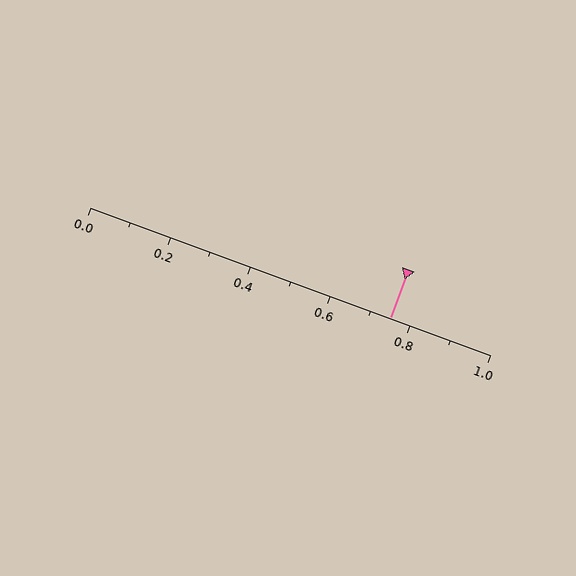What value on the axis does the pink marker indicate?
The marker indicates approximately 0.75.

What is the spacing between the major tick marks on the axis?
The major ticks are spaced 0.2 apart.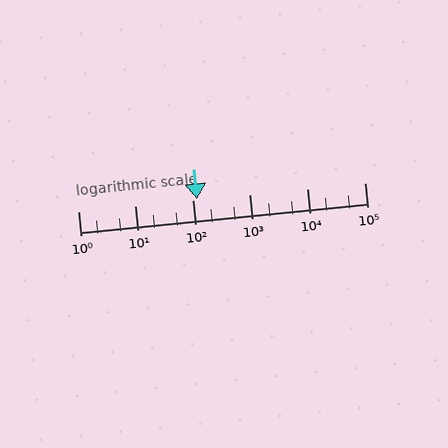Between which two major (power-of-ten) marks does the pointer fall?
The pointer is between 100 and 1000.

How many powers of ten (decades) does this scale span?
The scale spans 5 decades, from 1 to 100000.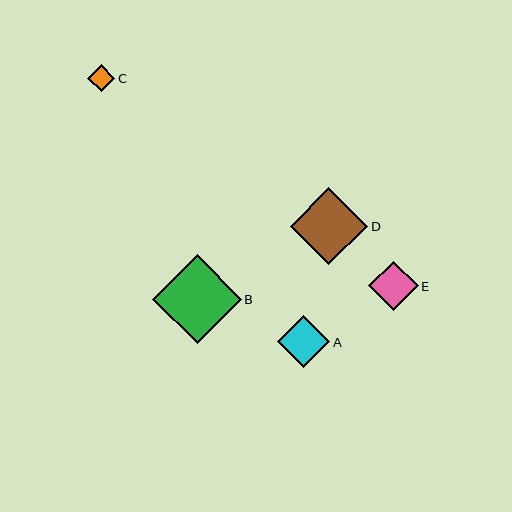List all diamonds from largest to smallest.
From largest to smallest: B, D, A, E, C.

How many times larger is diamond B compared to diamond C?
Diamond B is approximately 3.3 times the size of diamond C.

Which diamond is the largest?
Diamond B is the largest with a size of approximately 89 pixels.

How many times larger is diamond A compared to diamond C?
Diamond A is approximately 1.9 times the size of diamond C.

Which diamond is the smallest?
Diamond C is the smallest with a size of approximately 27 pixels.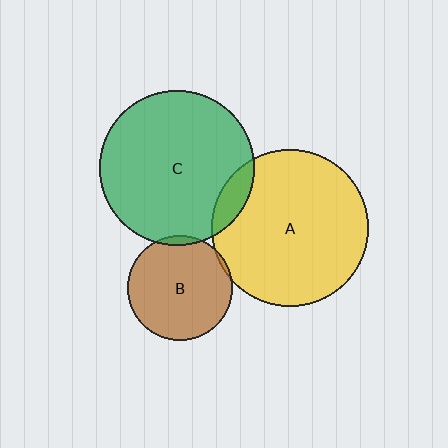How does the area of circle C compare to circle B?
Approximately 2.2 times.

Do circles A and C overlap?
Yes.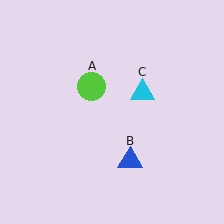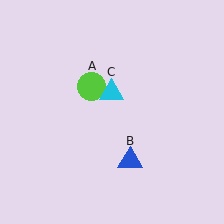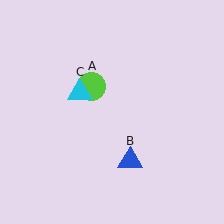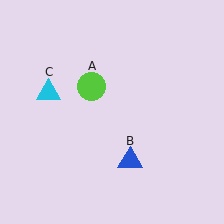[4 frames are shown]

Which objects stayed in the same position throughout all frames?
Lime circle (object A) and blue triangle (object B) remained stationary.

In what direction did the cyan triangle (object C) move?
The cyan triangle (object C) moved left.